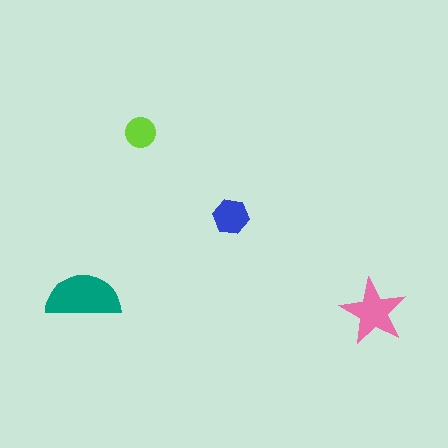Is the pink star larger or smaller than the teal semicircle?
Smaller.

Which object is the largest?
The teal semicircle.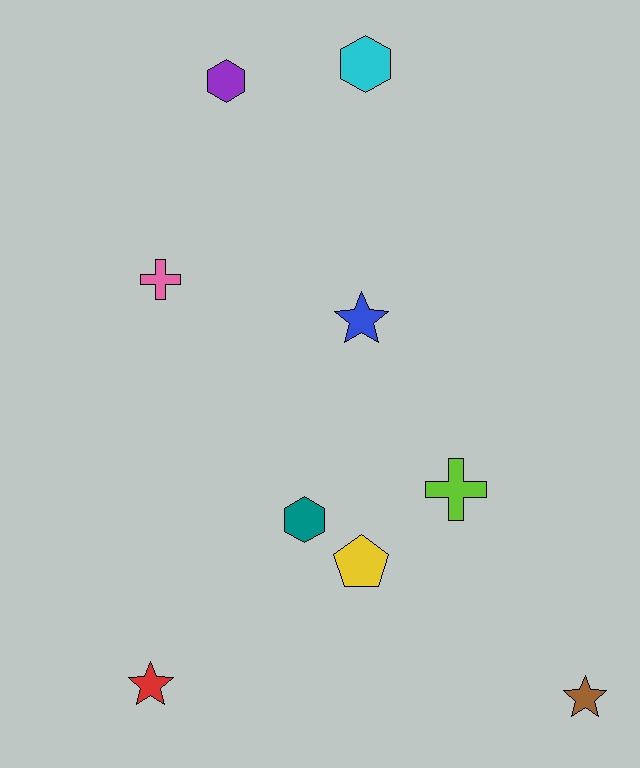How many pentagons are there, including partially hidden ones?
There is 1 pentagon.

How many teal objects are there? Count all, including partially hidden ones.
There is 1 teal object.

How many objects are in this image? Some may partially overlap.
There are 9 objects.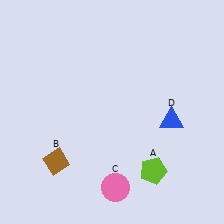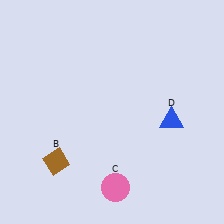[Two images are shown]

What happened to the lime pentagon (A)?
The lime pentagon (A) was removed in Image 2. It was in the bottom-right area of Image 1.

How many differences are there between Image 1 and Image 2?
There is 1 difference between the two images.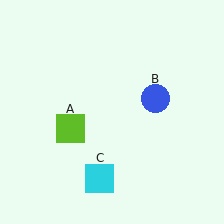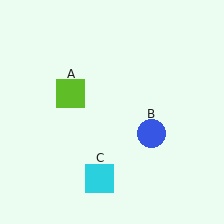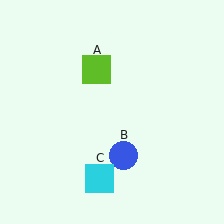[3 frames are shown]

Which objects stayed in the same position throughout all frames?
Cyan square (object C) remained stationary.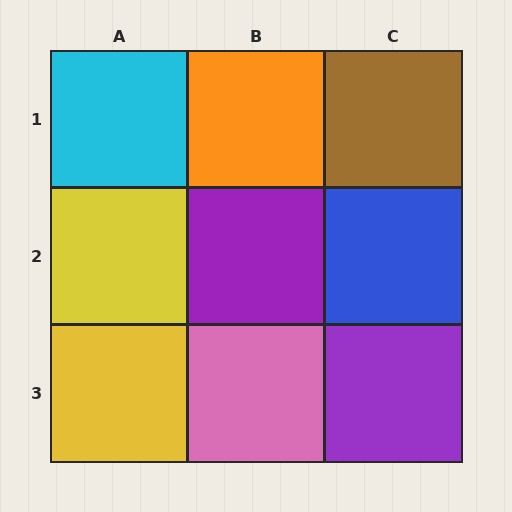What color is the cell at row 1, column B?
Orange.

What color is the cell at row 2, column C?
Blue.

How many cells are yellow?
2 cells are yellow.